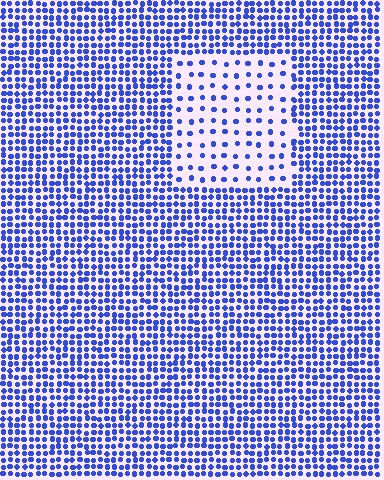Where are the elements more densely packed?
The elements are more densely packed outside the rectangle boundary.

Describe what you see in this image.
The image contains small blue elements arranged at two different densities. A rectangle-shaped region is visible where the elements are less densely packed than the surrounding area.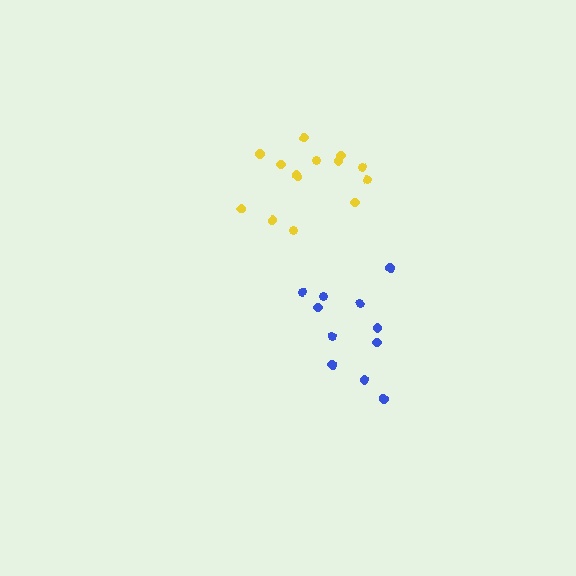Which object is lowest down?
The blue cluster is bottommost.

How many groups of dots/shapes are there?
There are 2 groups.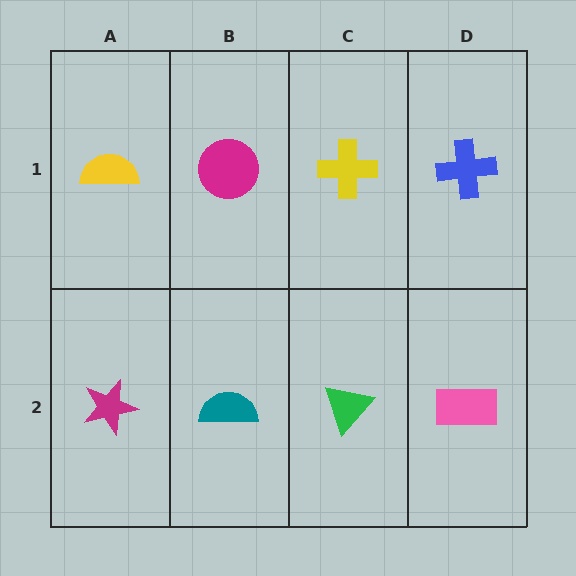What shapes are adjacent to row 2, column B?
A magenta circle (row 1, column B), a magenta star (row 2, column A), a green triangle (row 2, column C).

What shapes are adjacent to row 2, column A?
A yellow semicircle (row 1, column A), a teal semicircle (row 2, column B).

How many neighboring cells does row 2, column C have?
3.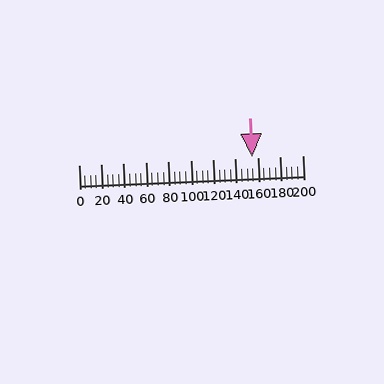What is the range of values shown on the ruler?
The ruler shows values from 0 to 200.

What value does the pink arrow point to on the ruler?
The pink arrow points to approximately 155.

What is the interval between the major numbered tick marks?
The major tick marks are spaced 20 units apart.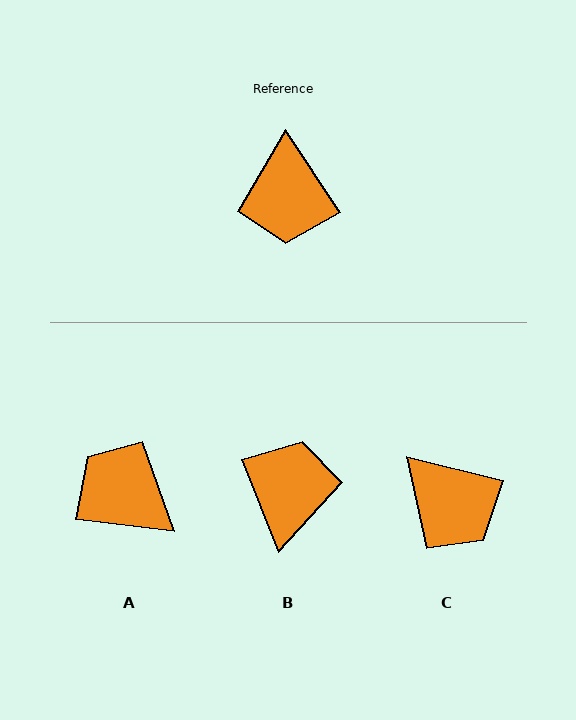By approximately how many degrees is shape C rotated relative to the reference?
Approximately 42 degrees counter-clockwise.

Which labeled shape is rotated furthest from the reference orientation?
B, about 168 degrees away.